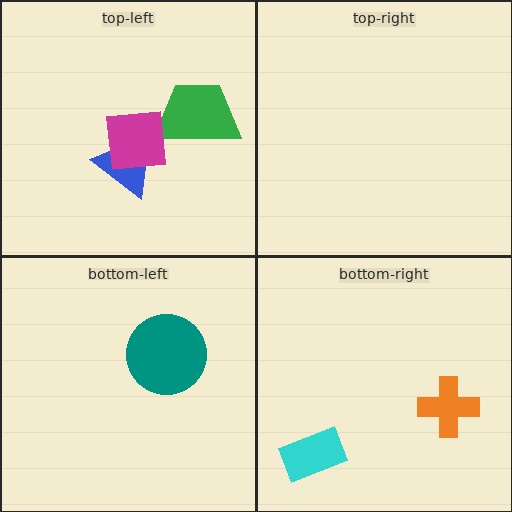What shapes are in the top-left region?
The green trapezoid, the blue triangle, the magenta square.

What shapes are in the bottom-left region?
The teal circle.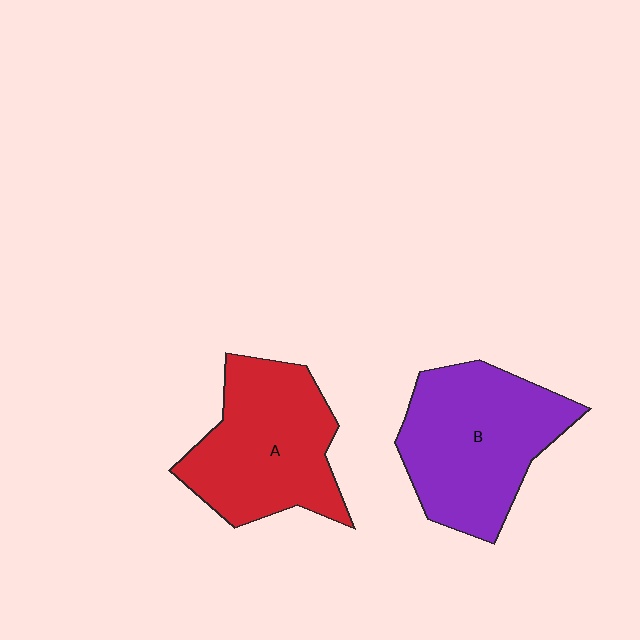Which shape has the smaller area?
Shape A (red).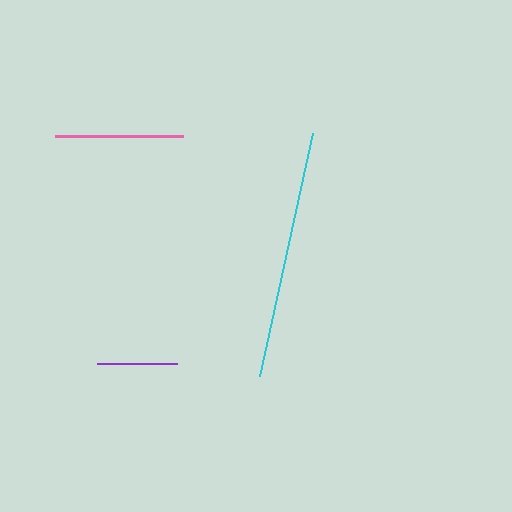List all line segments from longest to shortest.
From longest to shortest: cyan, pink, purple.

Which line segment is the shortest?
The purple line is the shortest at approximately 81 pixels.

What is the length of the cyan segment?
The cyan segment is approximately 249 pixels long.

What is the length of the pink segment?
The pink segment is approximately 128 pixels long.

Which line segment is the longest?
The cyan line is the longest at approximately 249 pixels.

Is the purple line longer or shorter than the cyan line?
The cyan line is longer than the purple line.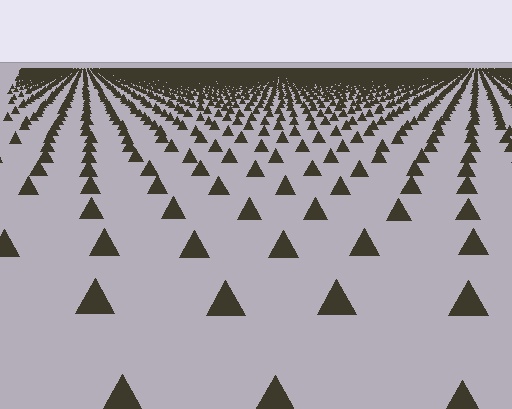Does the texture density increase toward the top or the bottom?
Density increases toward the top.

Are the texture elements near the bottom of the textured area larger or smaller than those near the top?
Larger. Near the bottom, elements are closer to the viewer and appear at a bigger on-screen size.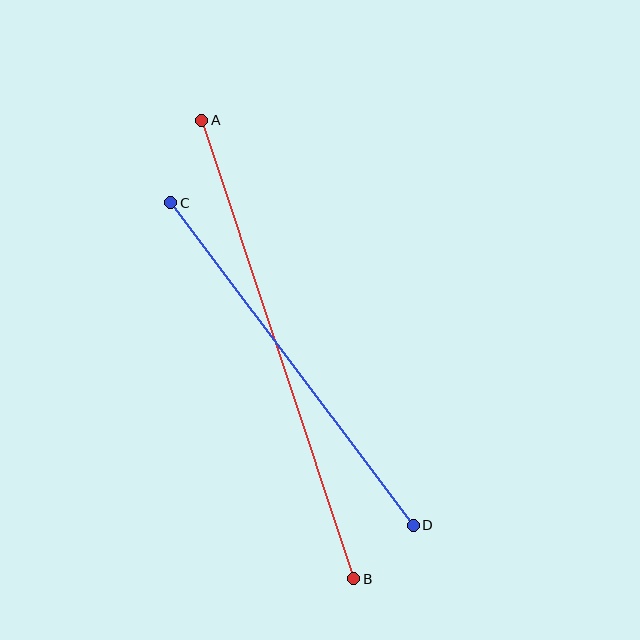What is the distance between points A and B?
The distance is approximately 483 pixels.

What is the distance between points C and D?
The distance is approximately 403 pixels.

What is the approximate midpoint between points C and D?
The midpoint is at approximately (292, 364) pixels.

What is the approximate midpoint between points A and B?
The midpoint is at approximately (278, 349) pixels.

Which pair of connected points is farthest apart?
Points A and B are farthest apart.